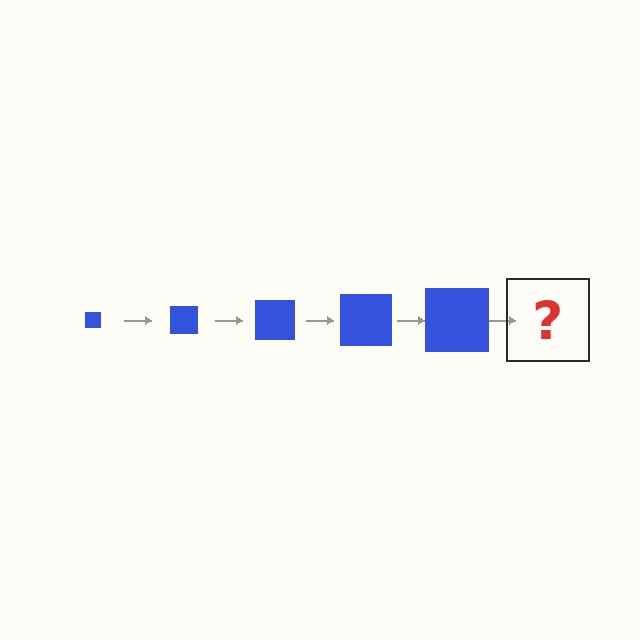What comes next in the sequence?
The next element should be a blue square, larger than the previous one.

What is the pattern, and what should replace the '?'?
The pattern is that the square gets progressively larger each step. The '?' should be a blue square, larger than the previous one.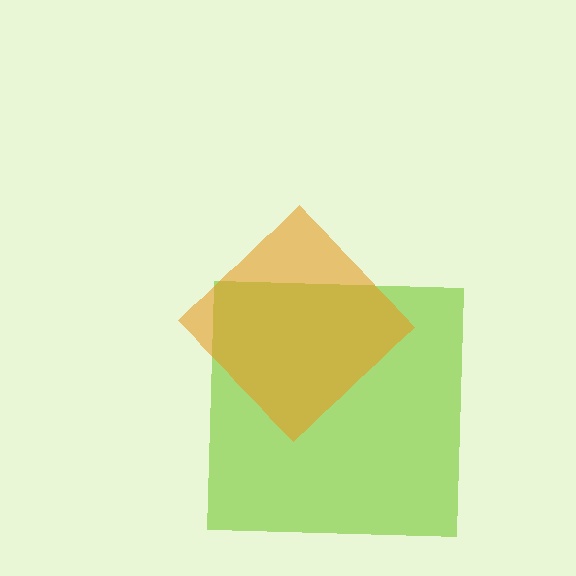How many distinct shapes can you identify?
There are 2 distinct shapes: a lime square, an orange diamond.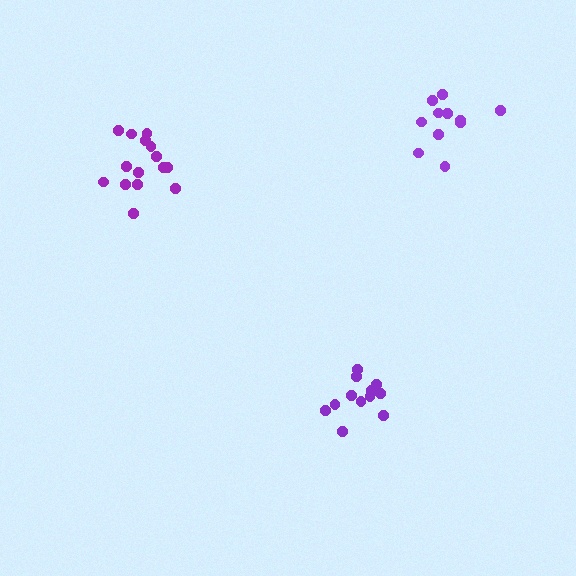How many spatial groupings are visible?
There are 3 spatial groupings.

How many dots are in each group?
Group 1: 15 dots, Group 2: 12 dots, Group 3: 11 dots (38 total).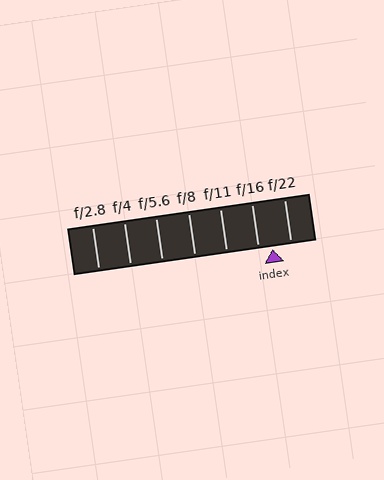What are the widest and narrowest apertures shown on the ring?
The widest aperture shown is f/2.8 and the narrowest is f/22.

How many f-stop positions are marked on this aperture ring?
There are 7 f-stop positions marked.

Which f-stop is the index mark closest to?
The index mark is closest to f/16.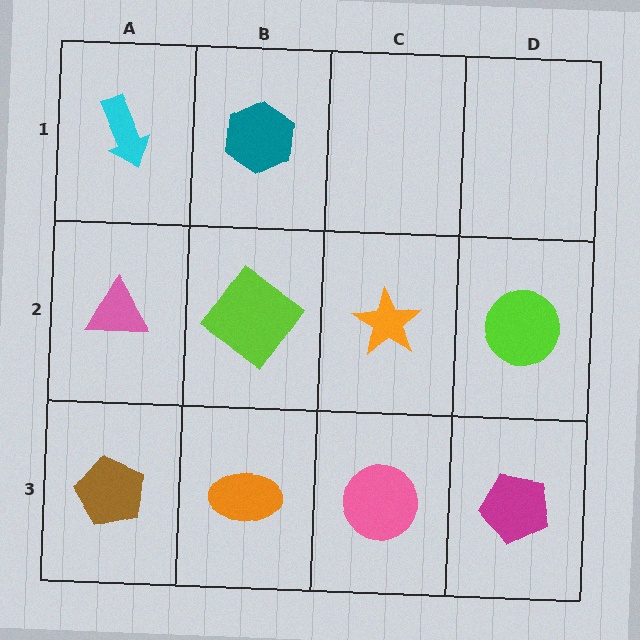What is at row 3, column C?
A pink circle.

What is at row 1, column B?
A teal hexagon.